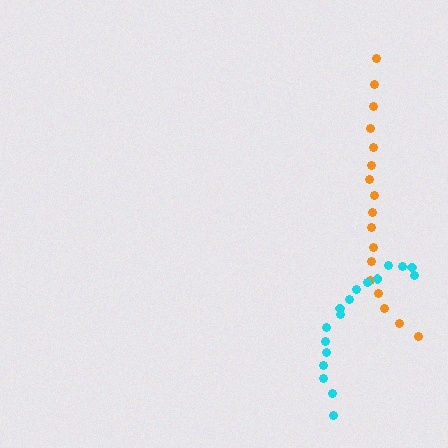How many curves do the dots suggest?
There are 2 distinct paths.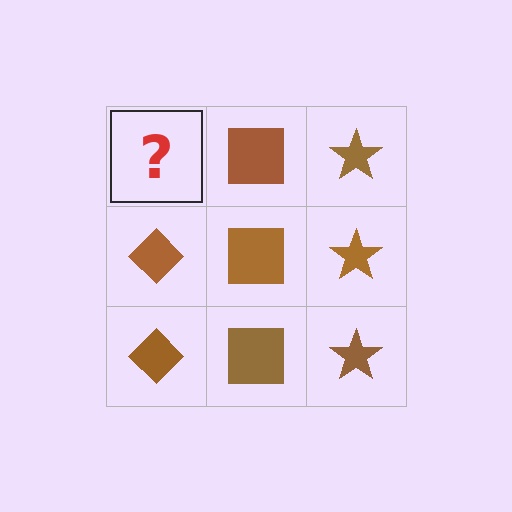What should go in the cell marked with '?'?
The missing cell should contain a brown diamond.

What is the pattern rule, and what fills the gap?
The rule is that each column has a consistent shape. The gap should be filled with a brown diamond.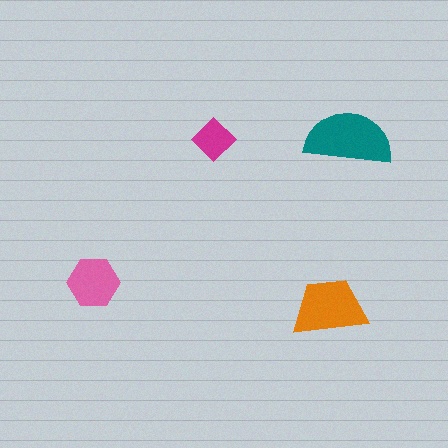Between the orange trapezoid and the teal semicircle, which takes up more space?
The teal semicircle.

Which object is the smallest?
The magenta diamond.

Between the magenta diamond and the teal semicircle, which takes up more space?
The teal semicircle.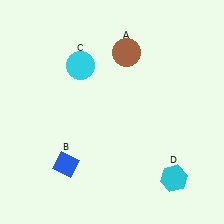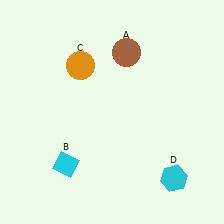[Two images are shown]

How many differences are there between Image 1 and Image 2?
There are 2 differences between the two images.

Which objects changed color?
B changed from blue to cyan. C changed from cyan to orange.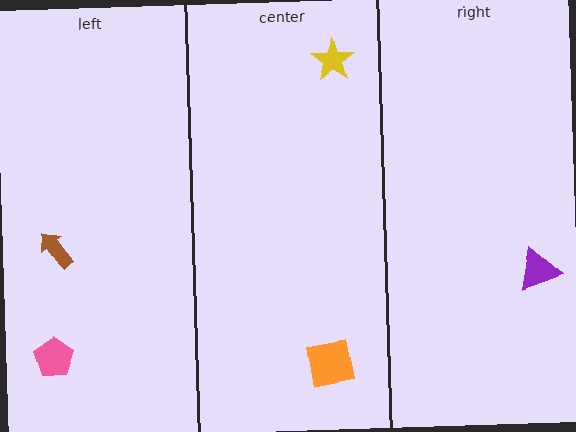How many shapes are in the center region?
2.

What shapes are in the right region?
The purple triangle.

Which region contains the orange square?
The center region.